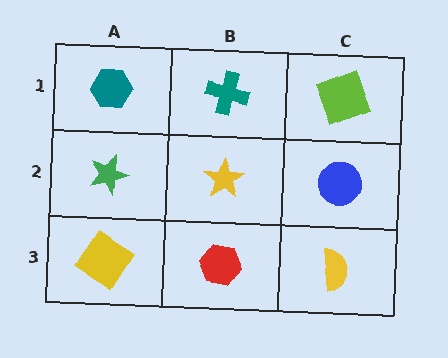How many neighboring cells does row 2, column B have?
4.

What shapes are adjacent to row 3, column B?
A yellow star (row 2, column B), a yellow diamond (row 3, column A), a yellow semicircle (row 3, column C).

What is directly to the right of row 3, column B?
A yellow semicircle.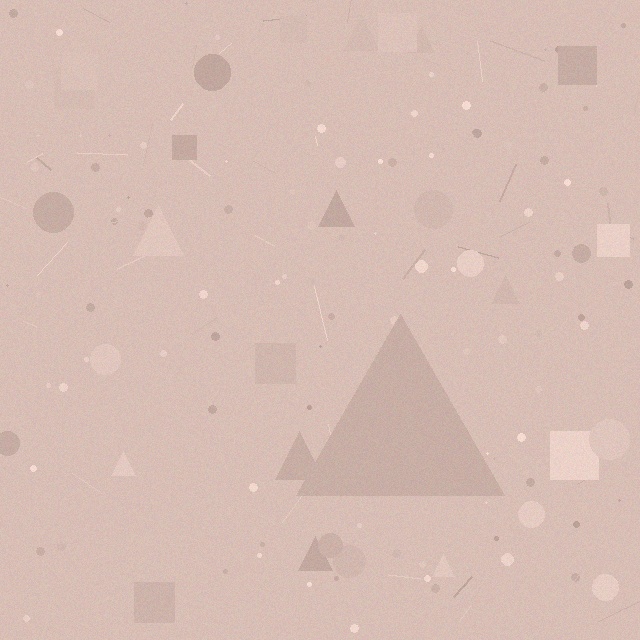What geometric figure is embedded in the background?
A triangle is embedded in the background.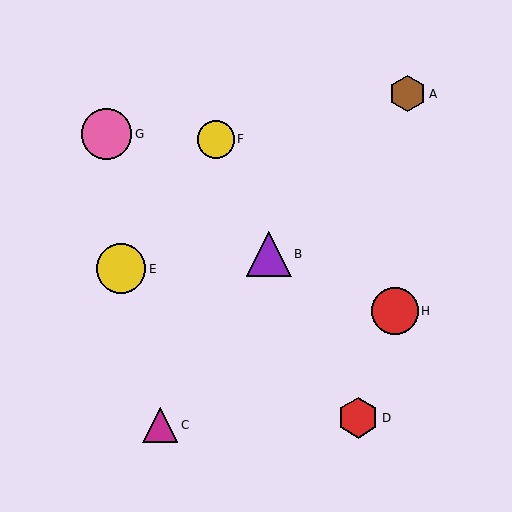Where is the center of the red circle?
The center of the red circle is at (395, 311).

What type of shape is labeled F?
Shape F is a yellow circle.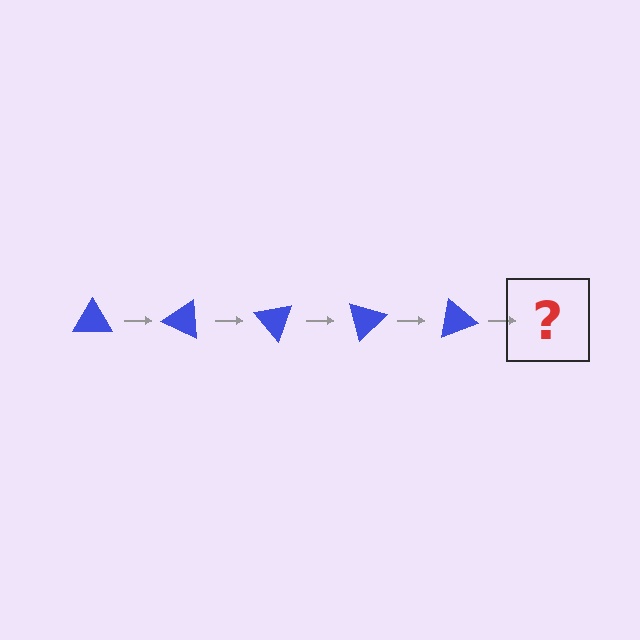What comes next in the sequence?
The next element should be a blue triangle rotated 125 degrees.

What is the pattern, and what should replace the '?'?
The pattern is that the triangle rotates 25 degrees each step. The '?' should be a blue triangle rotated 125 degrees.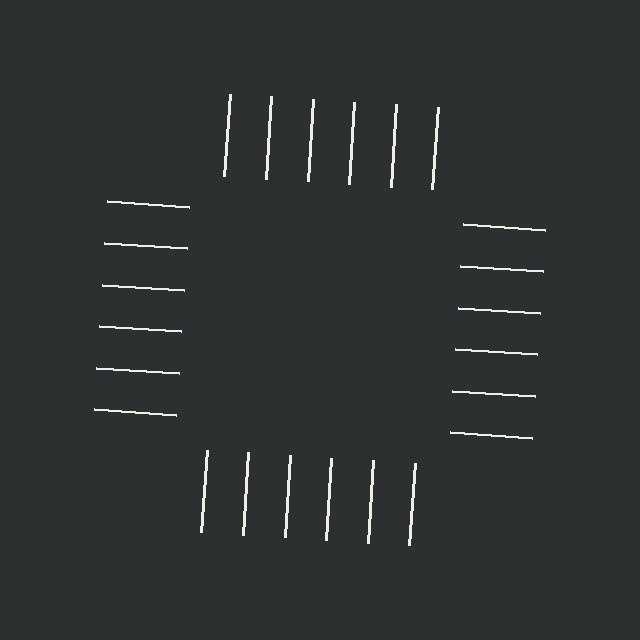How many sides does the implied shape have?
4 sides — the line-ends trace a square.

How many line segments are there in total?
24 — 6 along each of the 4 edges.